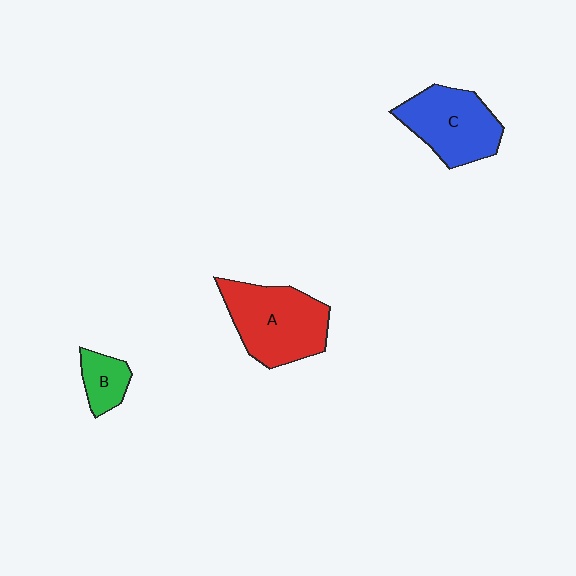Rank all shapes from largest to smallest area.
From largest to smallest: A (red), C (blue), B (green).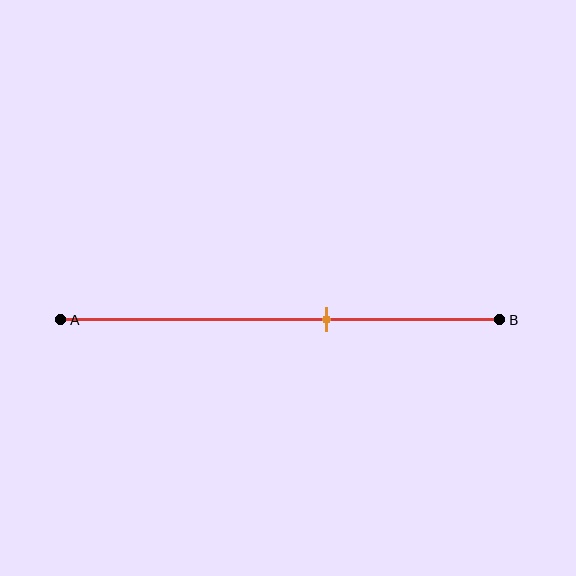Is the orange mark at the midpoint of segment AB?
No, the mark is at about 60% from A, not at the 50% midpoint.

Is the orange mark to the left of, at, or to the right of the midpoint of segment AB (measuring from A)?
The orange mark is to the right of the midpoint of segment AB.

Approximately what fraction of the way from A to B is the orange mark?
The orange mark is approximately 60% of the way from A to B.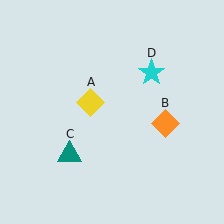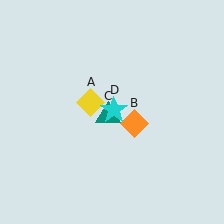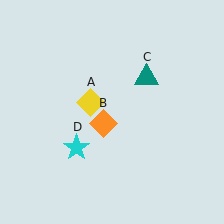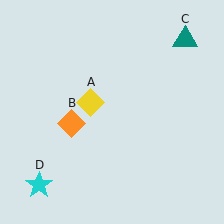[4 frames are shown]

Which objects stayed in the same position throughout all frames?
Yellow diamond (object A) remained stationary.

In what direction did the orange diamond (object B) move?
The orange diamond (object B) moved left.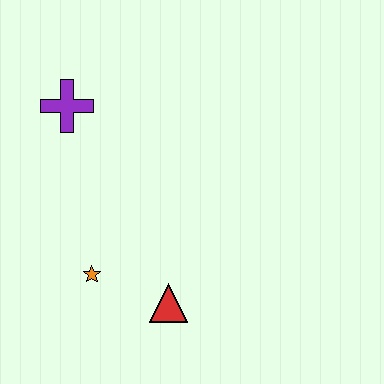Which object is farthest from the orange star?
The purple cross is farthest from the orange star.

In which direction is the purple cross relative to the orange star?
The purple cross is above the orange star.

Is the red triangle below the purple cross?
Yes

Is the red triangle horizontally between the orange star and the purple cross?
No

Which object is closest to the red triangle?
The orange star is closest to the red triangle.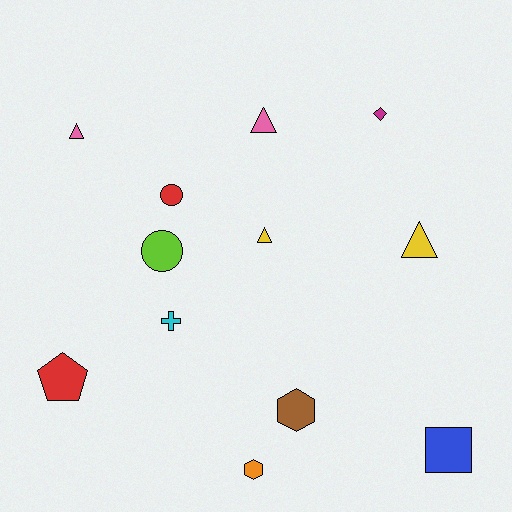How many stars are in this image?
There are no stars.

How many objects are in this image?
There are 12 objects.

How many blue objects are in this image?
There is 1 blue object.